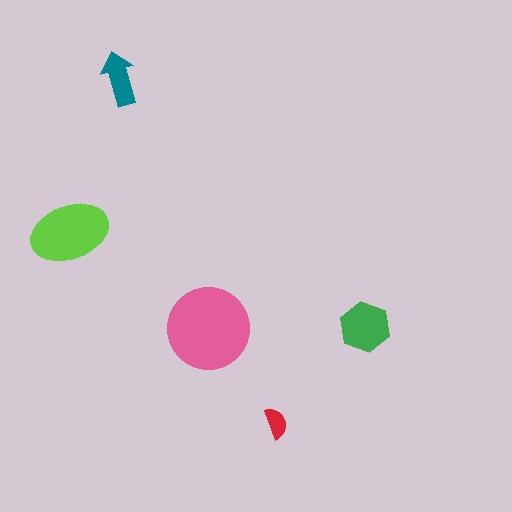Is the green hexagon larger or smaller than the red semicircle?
Larger.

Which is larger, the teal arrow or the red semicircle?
The teal arrow.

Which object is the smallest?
The red semicircle.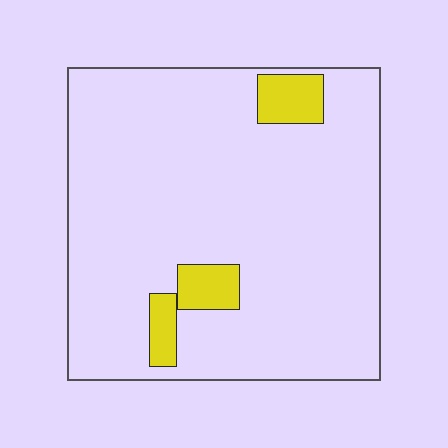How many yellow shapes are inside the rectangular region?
3.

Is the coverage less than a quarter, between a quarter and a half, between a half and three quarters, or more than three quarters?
Less than a quarter.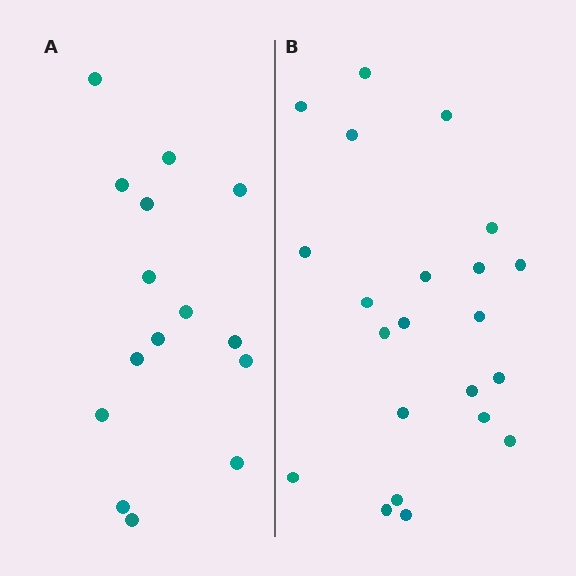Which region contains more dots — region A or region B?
Region B (the right region) has more dots.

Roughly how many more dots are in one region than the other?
Region B has roughly 8 or so more dots than region A.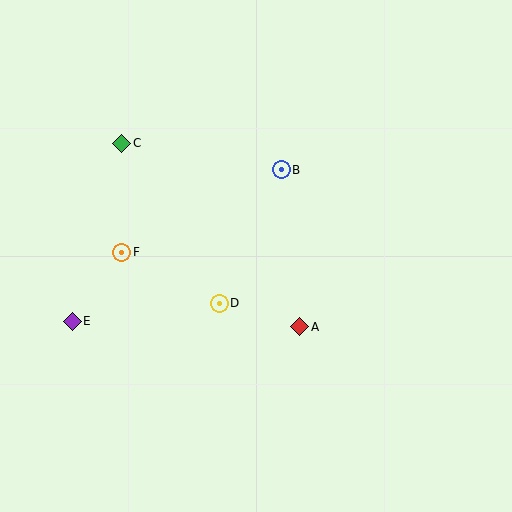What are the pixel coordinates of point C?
Point C is at (122, 143).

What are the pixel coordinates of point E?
Point E is at (72, 321).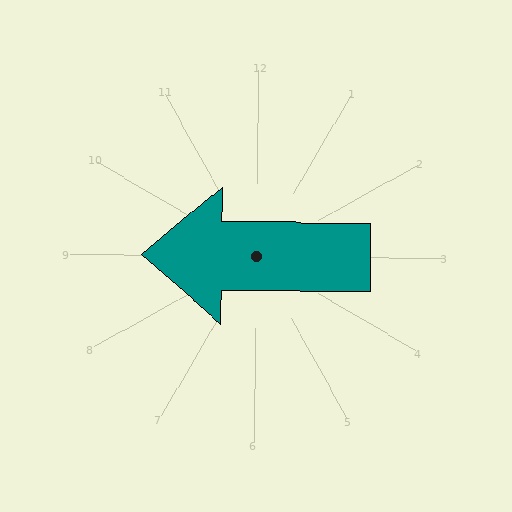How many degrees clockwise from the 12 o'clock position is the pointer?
Approximately 270 degrees.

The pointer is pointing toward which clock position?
Roughly 9 o'clock.